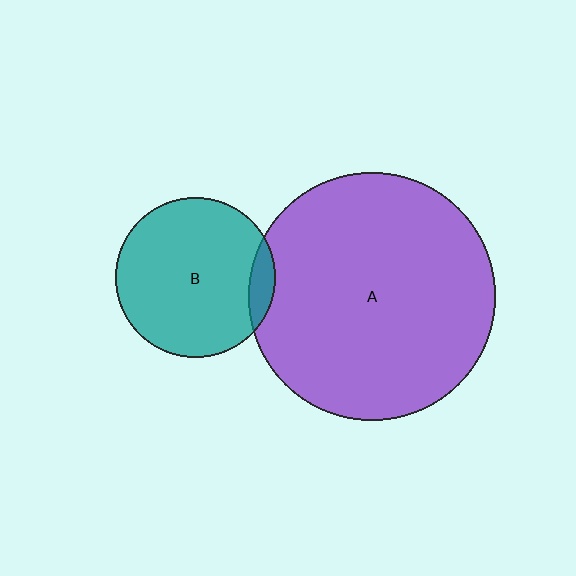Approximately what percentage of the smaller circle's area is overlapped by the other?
Approximately 10%.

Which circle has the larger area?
Circle A (purple).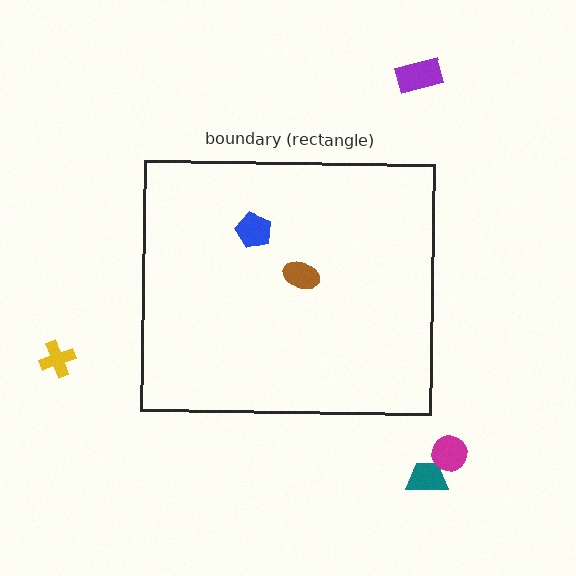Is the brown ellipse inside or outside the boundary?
Inside.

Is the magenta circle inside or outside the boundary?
Outside.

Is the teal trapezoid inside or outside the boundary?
Outside.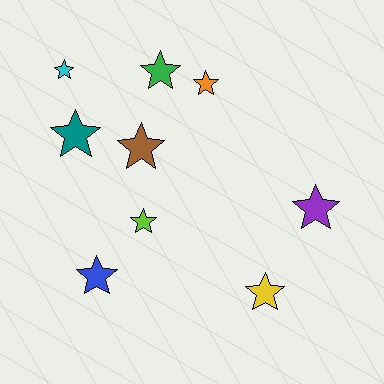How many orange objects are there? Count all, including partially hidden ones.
There is 1 orange object.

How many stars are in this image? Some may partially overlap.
There are 9 stars.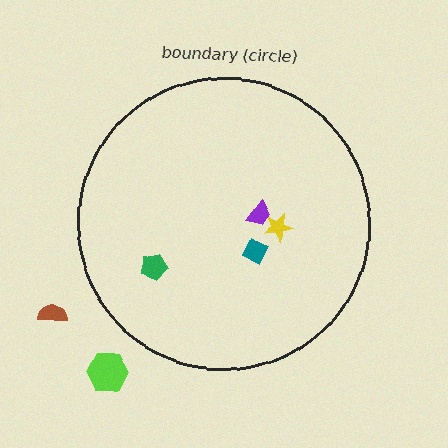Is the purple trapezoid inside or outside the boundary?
Inside.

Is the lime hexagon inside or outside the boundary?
Outside.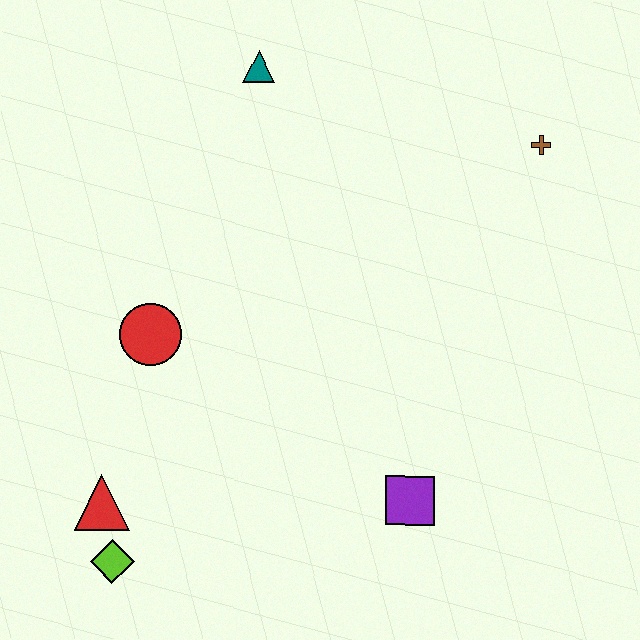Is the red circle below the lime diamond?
No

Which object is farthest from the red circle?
The brown cross is farthest from the red circle.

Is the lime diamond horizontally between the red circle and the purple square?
No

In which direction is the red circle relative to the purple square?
The red circle is to the left of the purple square.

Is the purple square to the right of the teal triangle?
Yes